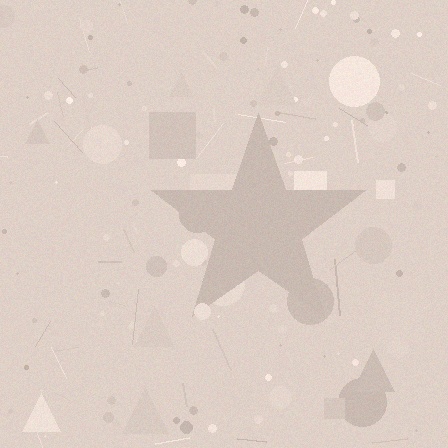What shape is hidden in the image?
A star is hidden in the image.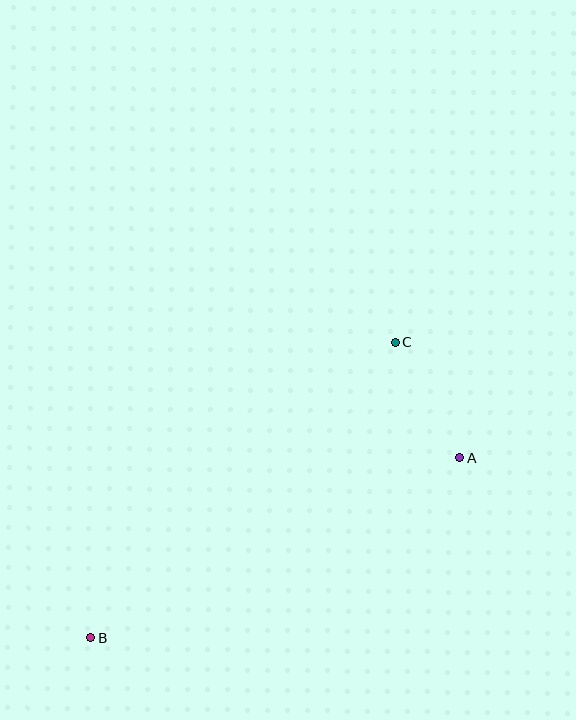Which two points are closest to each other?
Points A and C are closest to each other.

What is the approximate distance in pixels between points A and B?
The distance between A and B is approximately 411 pixels.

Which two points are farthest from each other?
Points B and C are farthest from each other.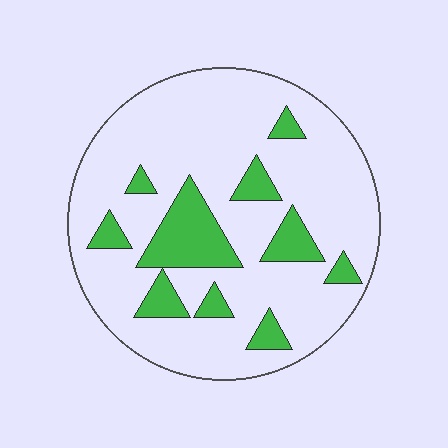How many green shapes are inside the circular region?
10.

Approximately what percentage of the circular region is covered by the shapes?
Approximately 20%.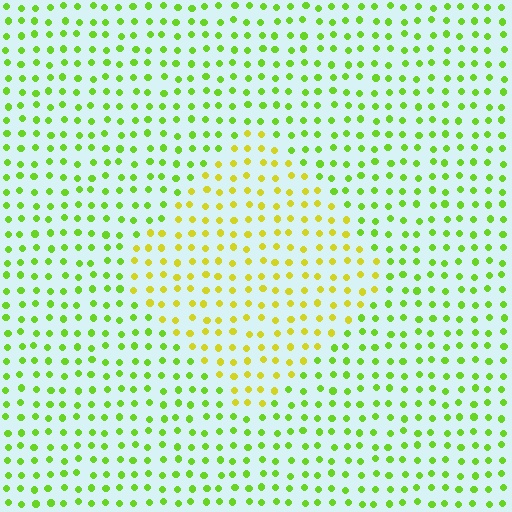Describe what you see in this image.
The image is filled with small lime elements in a uniform arrangement. A diamond-shaped region is visible where the elements are tinted to a slightly different hue, forming a subtle color boundary.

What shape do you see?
I see a diamond.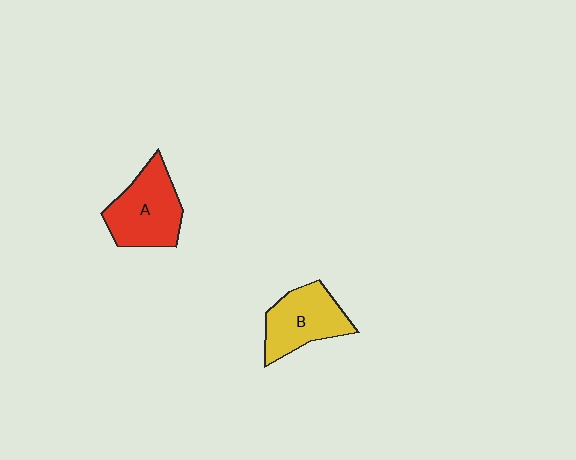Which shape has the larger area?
Shape A (red).